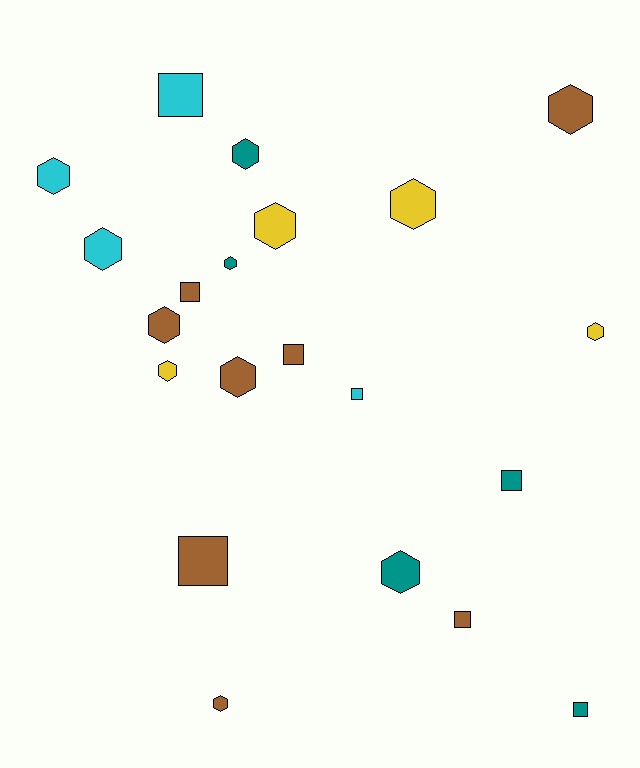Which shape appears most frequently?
Hexagon, with 13 objects.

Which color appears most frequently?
Brown, with 8 objects.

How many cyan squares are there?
There are 2 cyan squares.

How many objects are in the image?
There are 21 objects.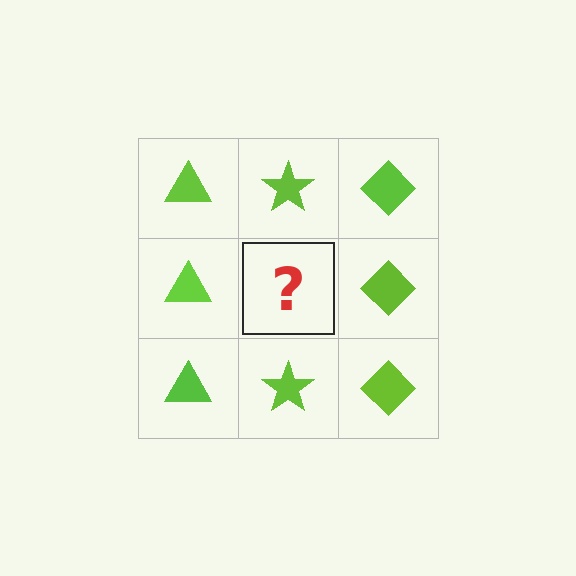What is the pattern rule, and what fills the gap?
The rule is that each column has a consistent shape. The gap should be filled with a lime star.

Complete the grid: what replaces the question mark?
The question mark should be replaced with a lime star.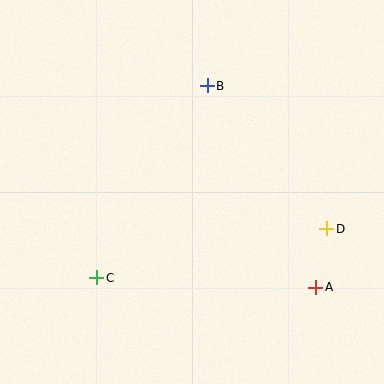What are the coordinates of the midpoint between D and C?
The midpoint between D and C is at (212, 253).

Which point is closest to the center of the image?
Point B at (207, 86) is closest to the center.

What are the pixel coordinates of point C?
Point C is at (97, 278).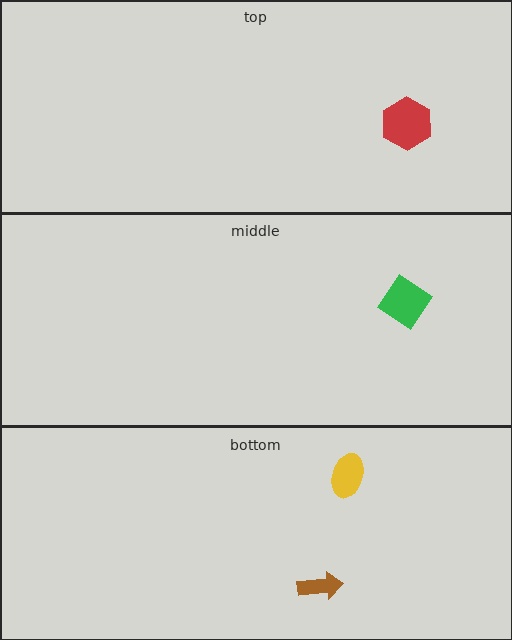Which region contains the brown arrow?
The bottom region.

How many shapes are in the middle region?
1.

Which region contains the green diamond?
The middle region.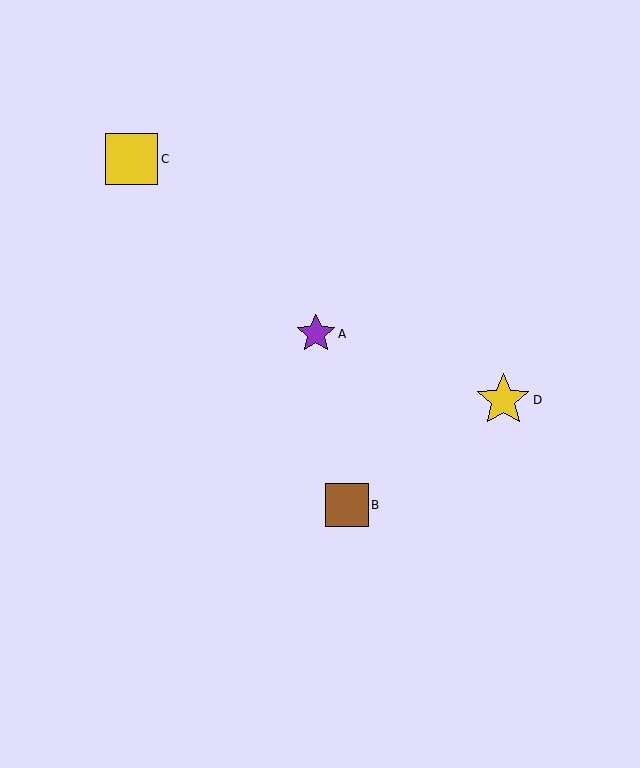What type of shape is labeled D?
Shape D is a yellow star.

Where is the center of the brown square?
The center of the brown square is at (347, 505).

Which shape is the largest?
The yellow star (labeled D) is the largest.